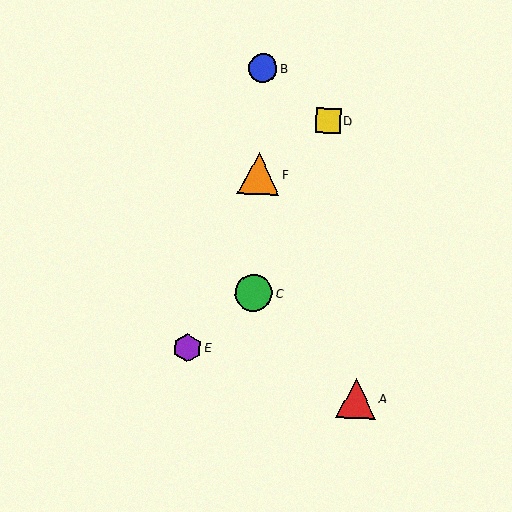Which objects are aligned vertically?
Objects B, C, F are aligned vertically.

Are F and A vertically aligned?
No, F is at x≈259 and A is at x≈356.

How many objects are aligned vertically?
3 objects (B, C, F) are aligned vertically.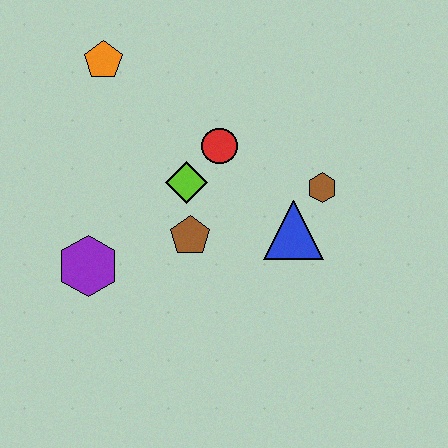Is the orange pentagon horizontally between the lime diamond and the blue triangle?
No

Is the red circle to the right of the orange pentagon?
Yes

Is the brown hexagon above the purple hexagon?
Yes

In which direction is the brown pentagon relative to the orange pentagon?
The brown pentagon is below the orange pentagon.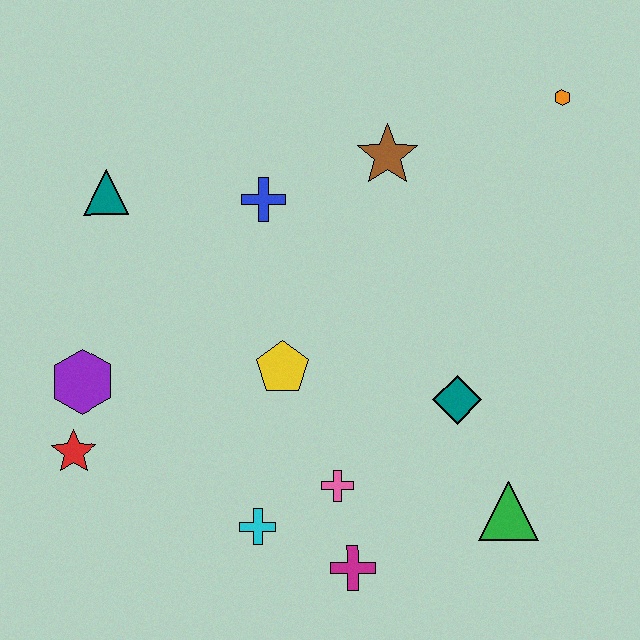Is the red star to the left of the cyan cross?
Yes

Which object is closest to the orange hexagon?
The brown star is closest to the orange hexagon.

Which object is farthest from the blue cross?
The green triangle is farthest from the blue cross.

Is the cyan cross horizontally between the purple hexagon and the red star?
No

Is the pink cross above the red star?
No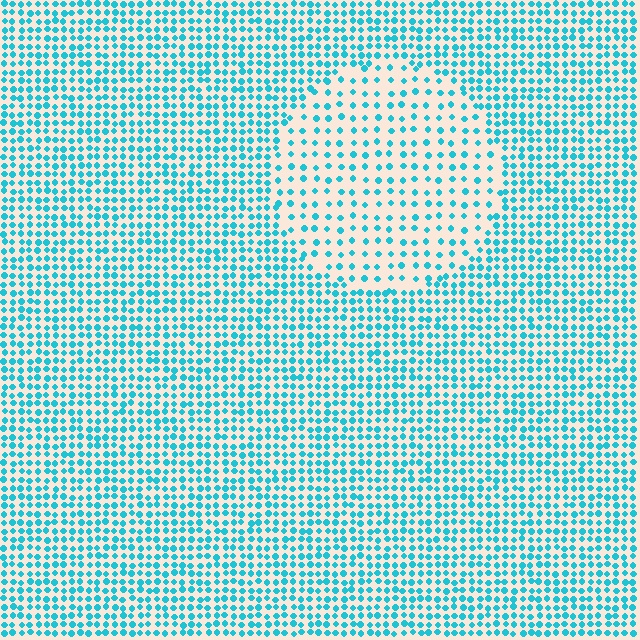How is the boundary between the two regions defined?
The boundary is defined by a change in element density (approximately 2.1x ratio). All elements are the same color, size, and shape.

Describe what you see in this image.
The image contains small cyan elements arranged at two different densities. A circle-shaped region is visible where the elements are less densely packed than the surrounding area.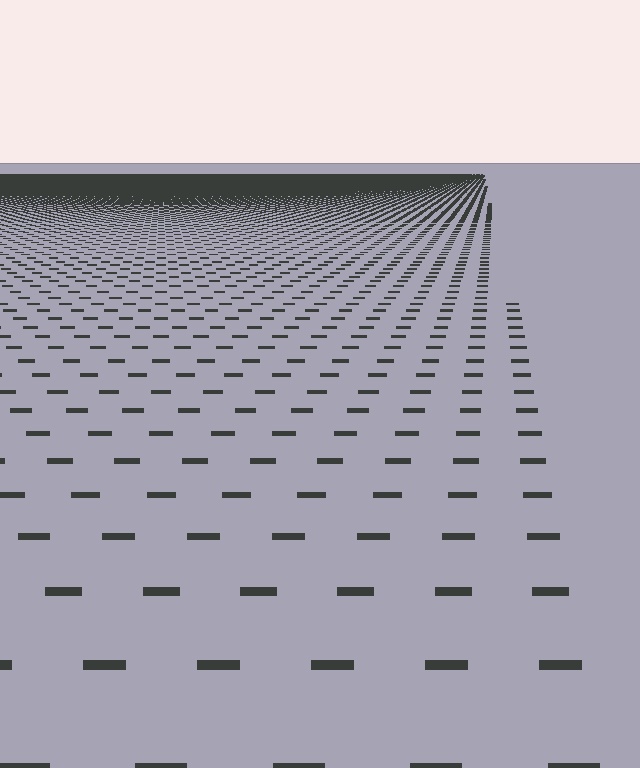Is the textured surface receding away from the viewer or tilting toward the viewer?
The surface is receding away from the viewer. Texture elements get smaller and denser toward the top.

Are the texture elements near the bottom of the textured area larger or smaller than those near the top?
Larger. Near the bottom, elements are closer to the viewer and appear at a bigger on-screen size.